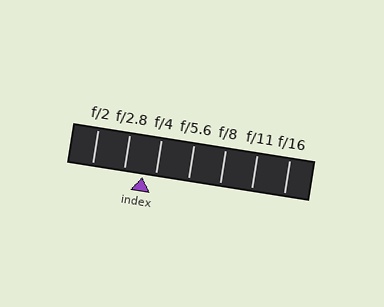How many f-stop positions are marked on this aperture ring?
There are 7 f-stop positions marked.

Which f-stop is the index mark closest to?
The index mark is closest to f/4.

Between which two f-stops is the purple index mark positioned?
The index mark is between f/2.8 and f/4.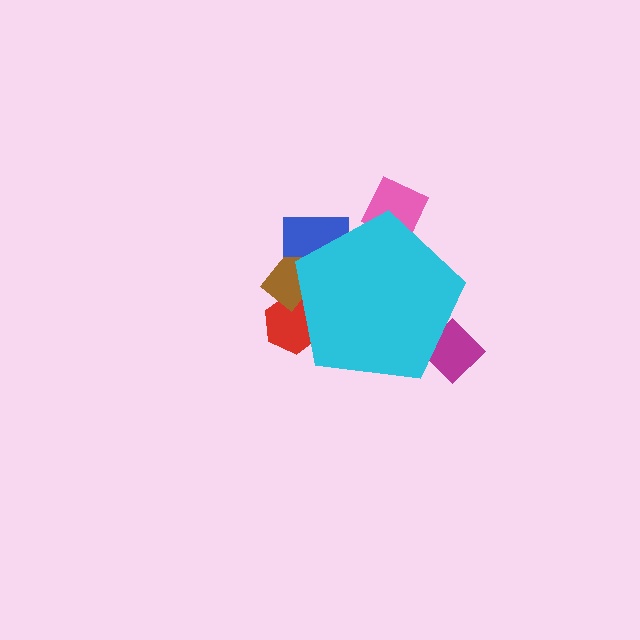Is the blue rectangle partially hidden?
Yes, the blue rectangle is partially hidden behind the cyan pentagon.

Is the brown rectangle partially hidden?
Yes, the brown rectangle is partially hidden behind the cyan pentagon.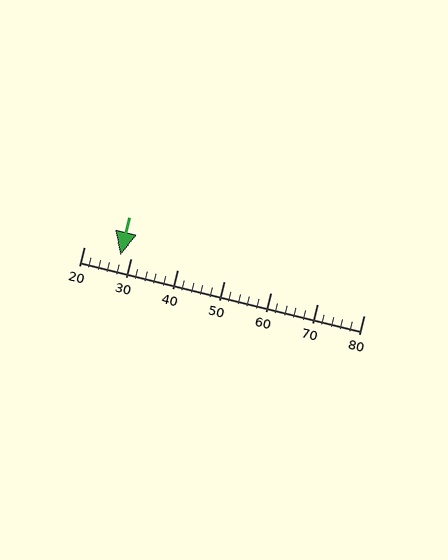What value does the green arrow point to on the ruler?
The green arrow points to approximately 28.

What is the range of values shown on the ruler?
The ruler shows values from 20 to 80.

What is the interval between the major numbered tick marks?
The major tick marks are spaced 10 units apart.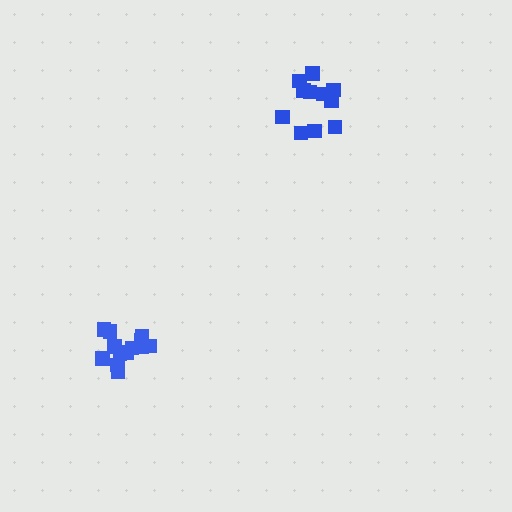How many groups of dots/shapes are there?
There are 2 groups.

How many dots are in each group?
Group 1: 11 dots, Group 2: 13 dots (24 total).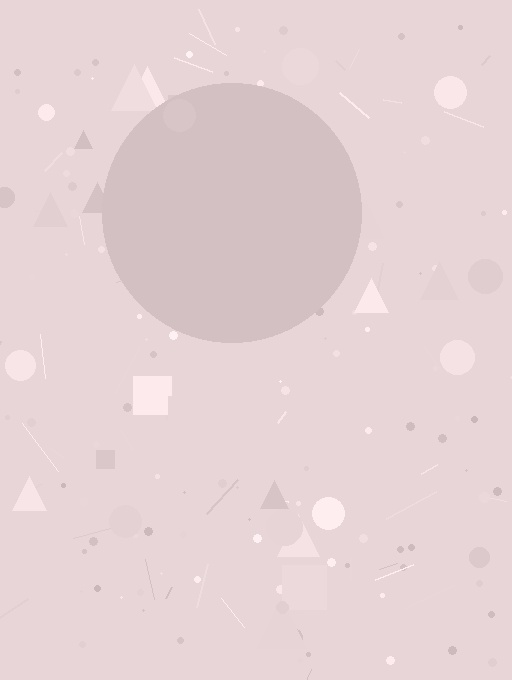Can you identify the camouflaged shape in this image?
The camouflaged shape is a circle.